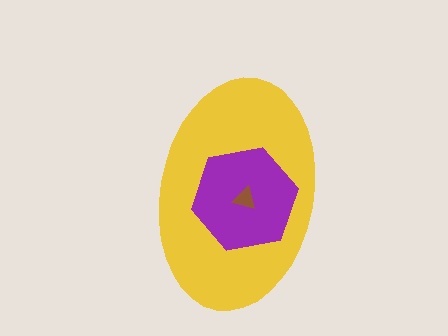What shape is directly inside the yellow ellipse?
The purple hexagon.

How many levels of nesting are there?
3.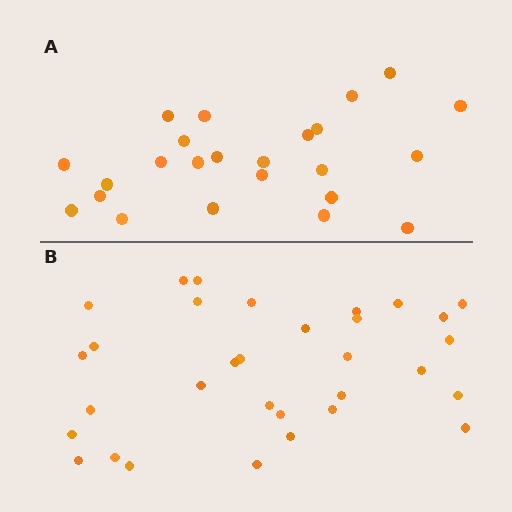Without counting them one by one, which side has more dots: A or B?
Region B (the bottom region) has more dots.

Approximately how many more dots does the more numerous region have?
Region B has roughly 8 or so more dots than region A.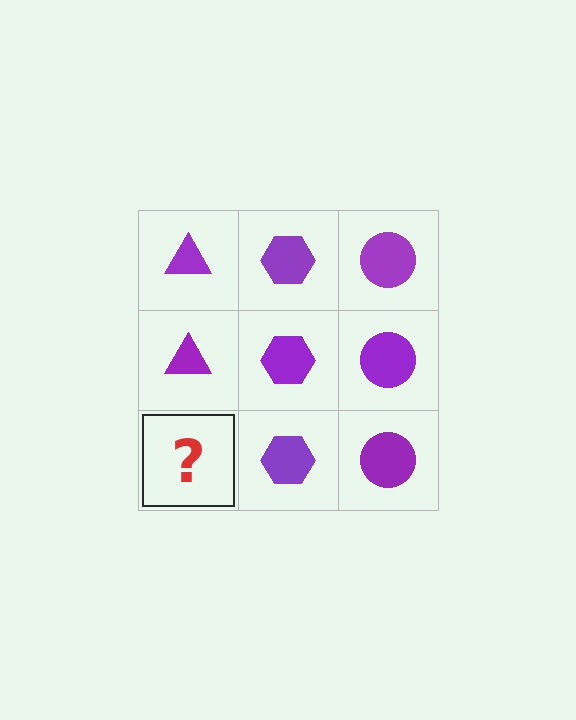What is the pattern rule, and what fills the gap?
The rule is that each column has a consistent shape. The gap should be filled with a purple triangle.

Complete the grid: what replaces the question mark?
The question mark should be replaced with a purple triangle.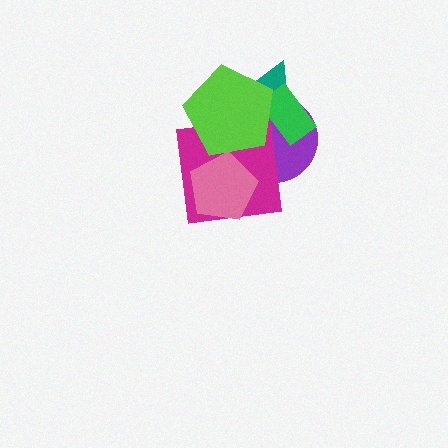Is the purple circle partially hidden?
Yes, it is partially covered by another shape.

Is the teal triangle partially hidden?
Yes, it is partially covered by another shape.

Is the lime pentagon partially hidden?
No, no other shape covers it.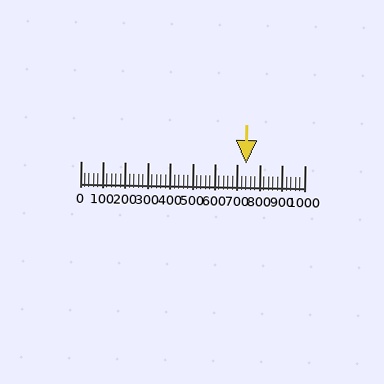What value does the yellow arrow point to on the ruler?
The yellow arrow points to approximately 740.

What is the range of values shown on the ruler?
The ruler shows values from 0 to 1000.